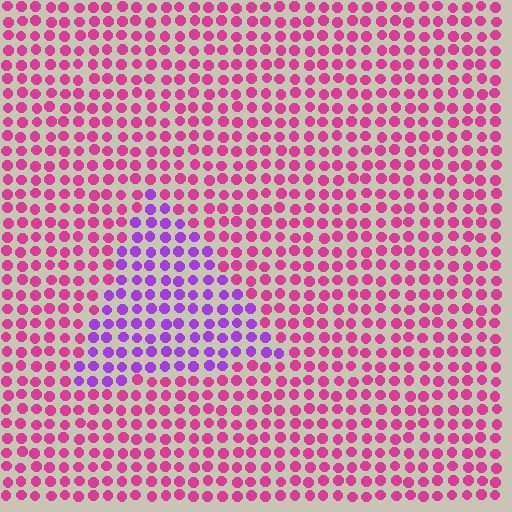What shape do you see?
I see a triangle.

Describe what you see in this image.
The image is filled with small magenta elements in a uniform arrangement. A triangle-shaped region is visible where the elements are tinted to a slightly different hue, forming a subtle color boundary.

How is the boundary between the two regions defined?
The boundary is defined purely by a slight shift in hue (about 48 degrees). Spacing, size, and orientation are identical on both sides.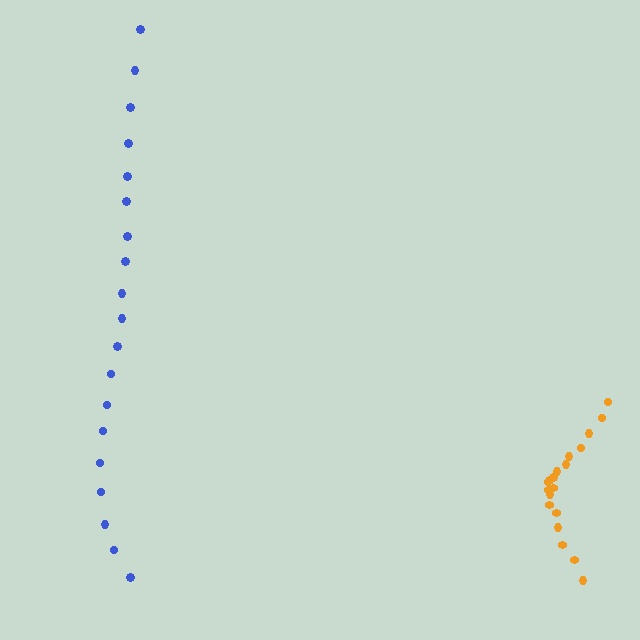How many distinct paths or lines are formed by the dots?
There are 2 distinct paths.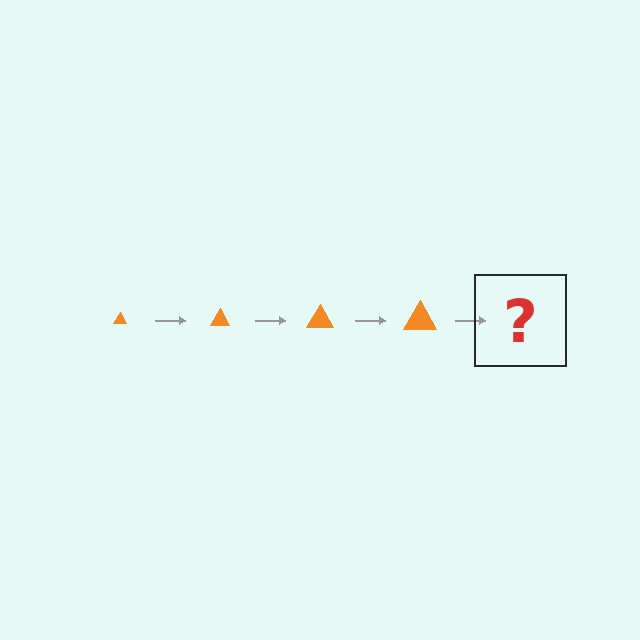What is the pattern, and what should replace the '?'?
The pattern is that the triangle gets progressively larger each step. The '?' should be an orange triangle, larger than the previous one.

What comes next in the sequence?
The next element should be an orange triangle, larger than the previous one.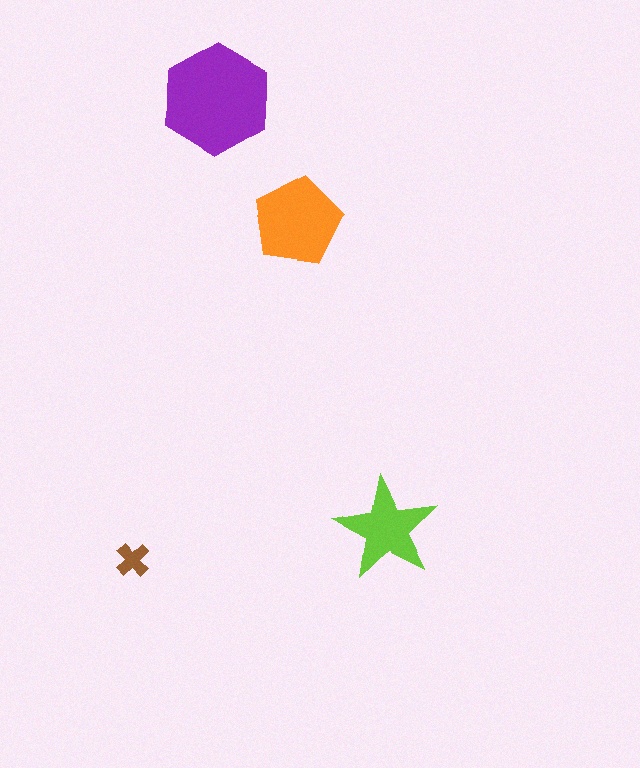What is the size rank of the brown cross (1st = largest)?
4th.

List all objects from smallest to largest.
The brown cross, the lime star, the orange pentagon, the purple hexagon.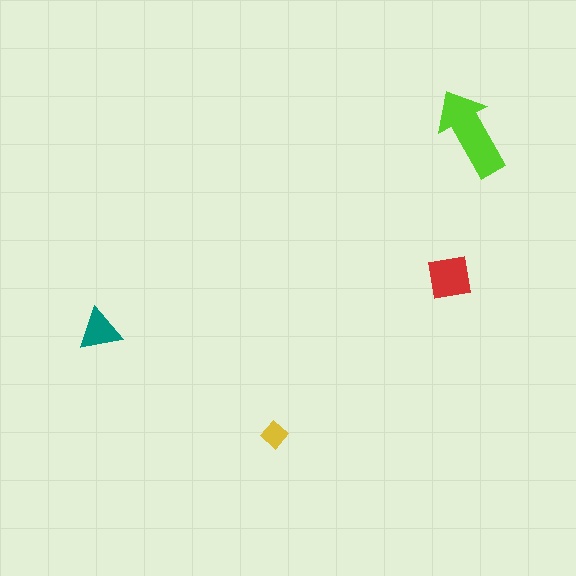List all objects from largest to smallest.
The lime arrow, the red square, the teal triangle, the yellow diamond.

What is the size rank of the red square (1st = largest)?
2nd.